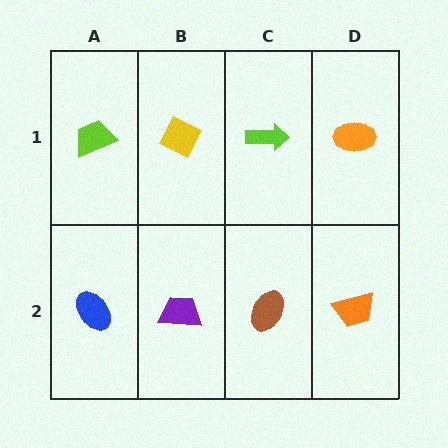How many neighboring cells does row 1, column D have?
2.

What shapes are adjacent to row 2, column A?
A lime trapezoid (row 1, column A), a purple trapezoid (row 2, column B).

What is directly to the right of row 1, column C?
An orange ellipse.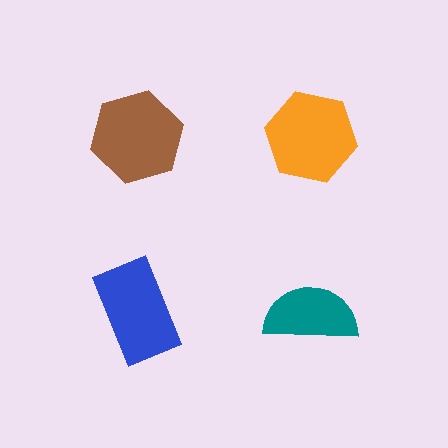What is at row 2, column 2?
A teal semicircle.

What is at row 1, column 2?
An orange hexagon.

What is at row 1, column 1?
A brown hexagon.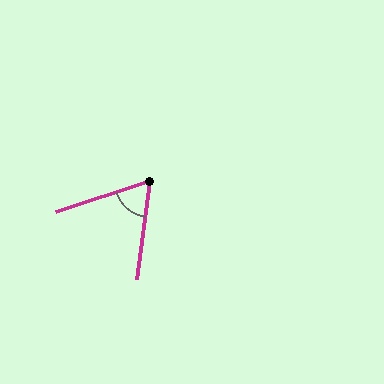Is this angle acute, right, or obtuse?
It is acute.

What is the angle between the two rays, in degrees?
Approximately 64 degrees.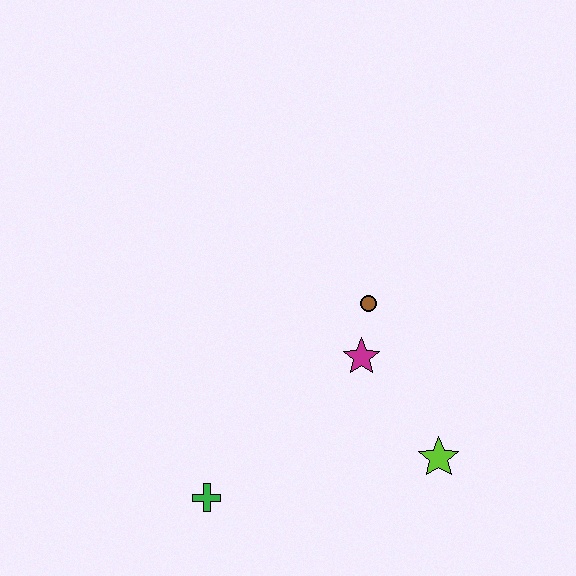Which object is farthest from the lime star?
The green cross is farthest from the lime star.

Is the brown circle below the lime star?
No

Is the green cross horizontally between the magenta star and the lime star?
No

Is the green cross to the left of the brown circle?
Yes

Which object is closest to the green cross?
The magenta star is closest to the green cross.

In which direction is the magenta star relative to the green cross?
The magenta star is to the right of the green cross.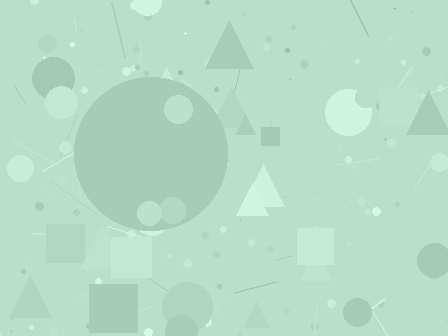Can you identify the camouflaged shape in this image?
The camouflaged shape is a circle.